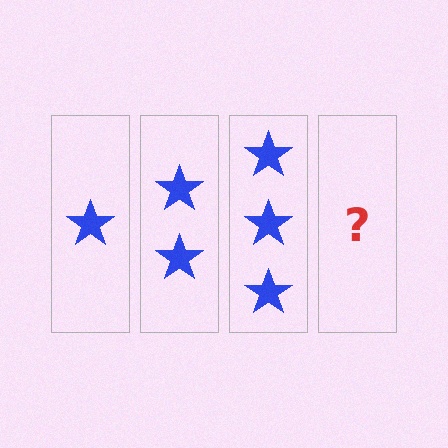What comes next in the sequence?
The next element should be 4 stars.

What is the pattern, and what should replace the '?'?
The pattern is that each step adds one more star. The '?' should be 4 stars.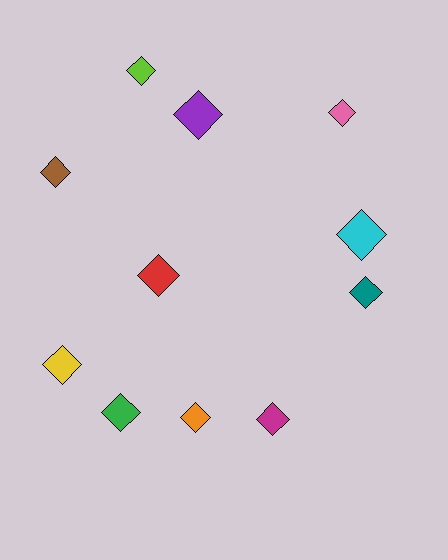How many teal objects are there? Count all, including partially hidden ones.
There is 1 teal object.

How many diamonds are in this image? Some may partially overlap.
There are 11 diamonds.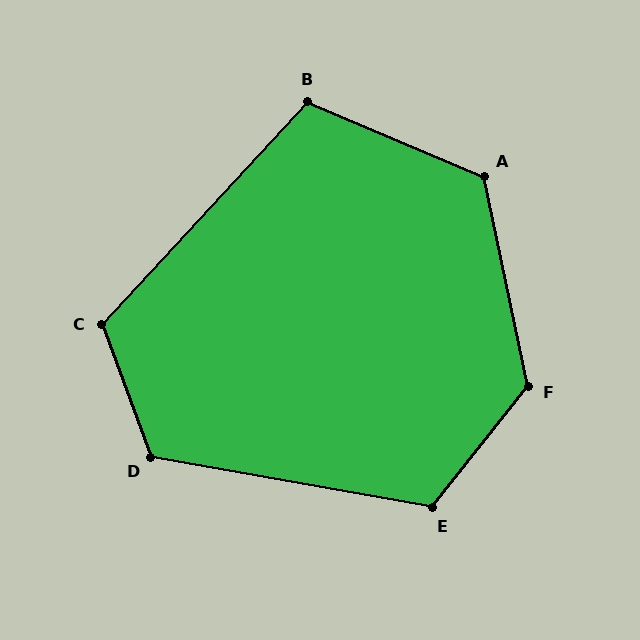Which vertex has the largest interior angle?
F, at approximately 130 degrees.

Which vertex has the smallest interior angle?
B, at approximately 110 degrees.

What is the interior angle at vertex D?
Approximately 120 degrees (obtuse).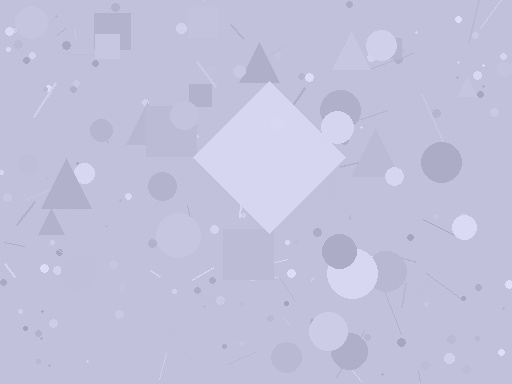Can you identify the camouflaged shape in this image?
The camouflaged shape is a diamond.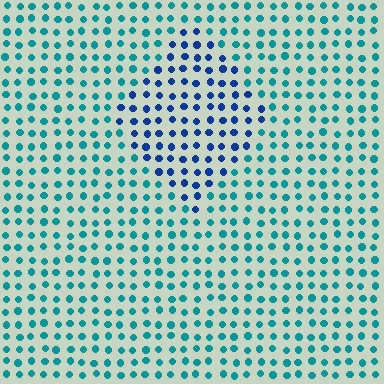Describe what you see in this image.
The image is filled with small teal elements in a uniform arrangement. A diamond-shaped region is visible where the elements are tinted to a slightly different hue, forming a subtle color boundary.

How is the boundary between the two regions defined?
The boundary is defined purely by a slight shift in hue (about 39 degrees). Spacing, size, and orientation are identical on both sides.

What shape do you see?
I see a diamond.